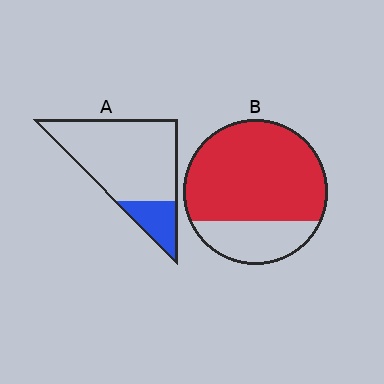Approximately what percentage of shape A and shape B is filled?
A is approximately 20% and B is approximately 75%.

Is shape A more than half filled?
No.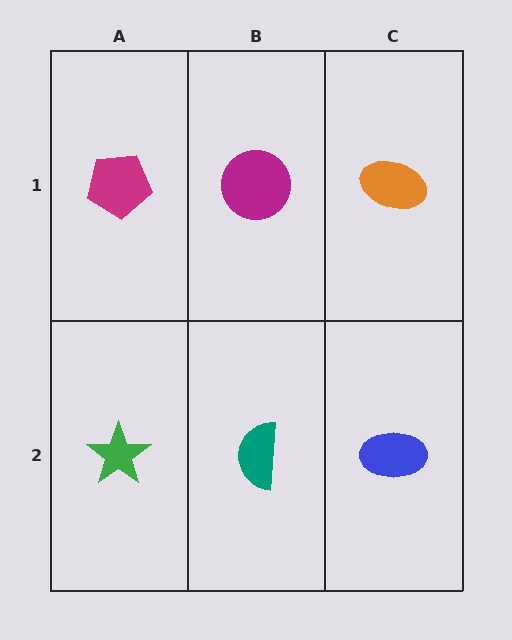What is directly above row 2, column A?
A magenta pentagon.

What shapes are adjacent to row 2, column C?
An orange ellipse (row 1, column C), a teal semicircle (row 2, column B).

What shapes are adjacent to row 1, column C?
A blue ellipse (row 2, column C), a magenta circle (row 1, column B).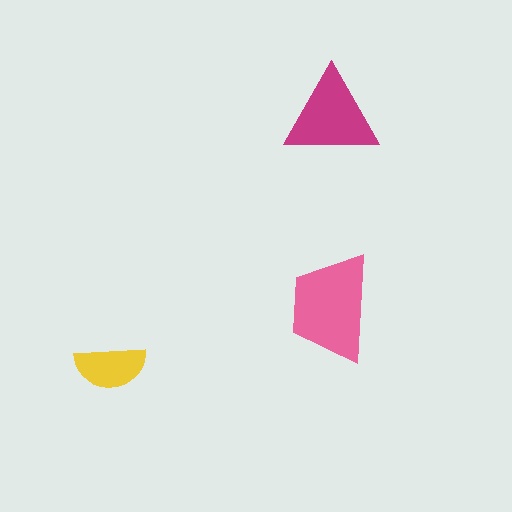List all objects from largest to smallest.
The pink trapezoid, the magenta triangle, the yellow semicircle.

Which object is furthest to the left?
The yellow semicircle is leftmost.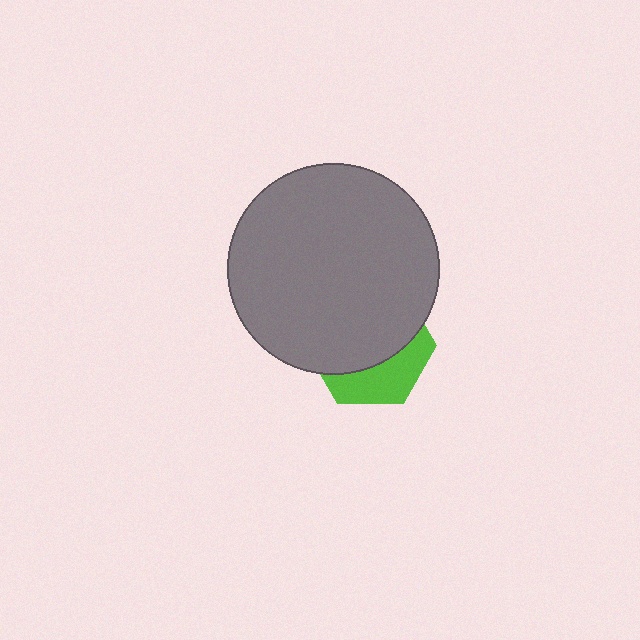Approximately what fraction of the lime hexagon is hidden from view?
Roughly 66% of the lime hexagon is hidden behind the gray circle.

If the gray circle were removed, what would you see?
You would see the complete lime hexagon.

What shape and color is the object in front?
The object in front is a gray circle.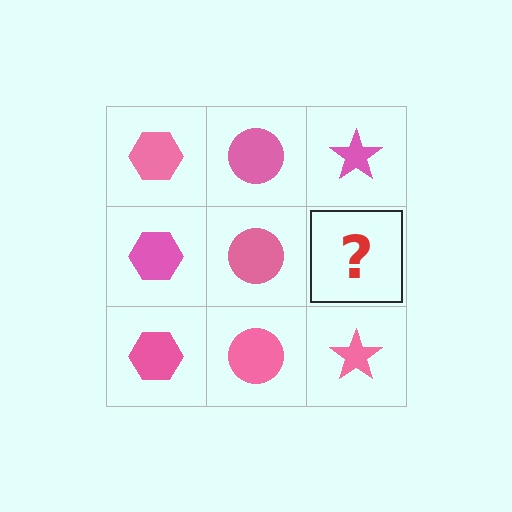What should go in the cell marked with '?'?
The missing cell should contain a pink star.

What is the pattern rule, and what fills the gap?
The rule is that each column has a consistent shape. The gap should be filled with a pink star.